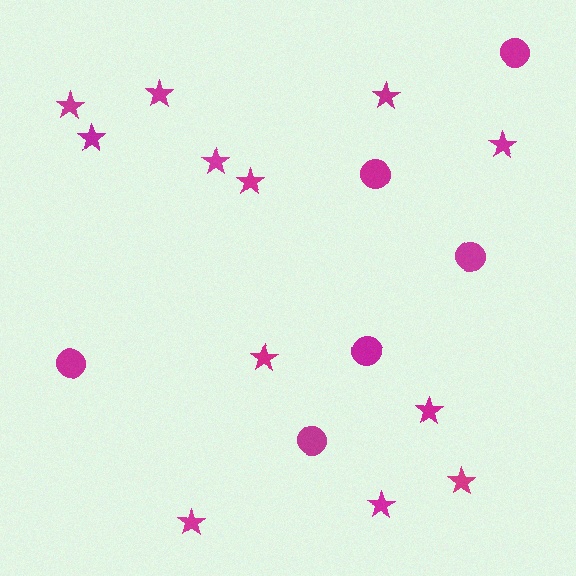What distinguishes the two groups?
There are 2 groups: one group of stars (12) and one group of circles (6).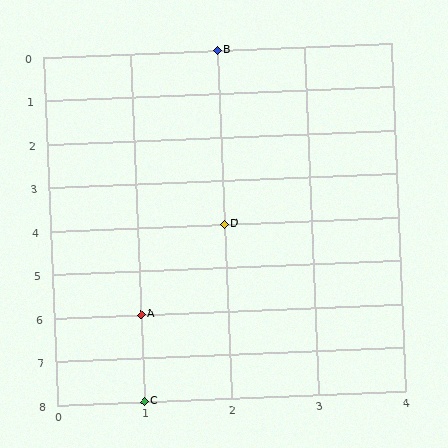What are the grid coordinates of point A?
Point A is at grid coordinates (1, 6).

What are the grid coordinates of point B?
Point B is at grid coordinates (2, 0).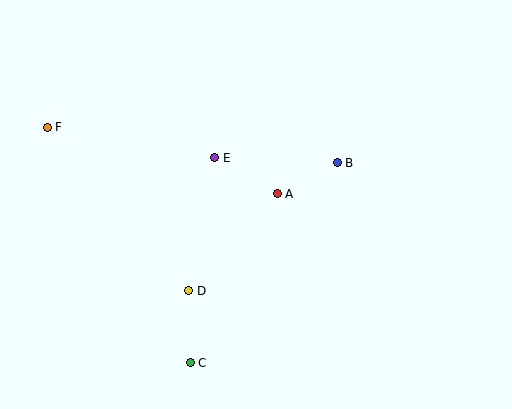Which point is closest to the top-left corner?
Point F is closest to the top-left corner.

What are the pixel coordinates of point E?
Point E is at (215, 158).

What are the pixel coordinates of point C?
Point C is at (190, 363).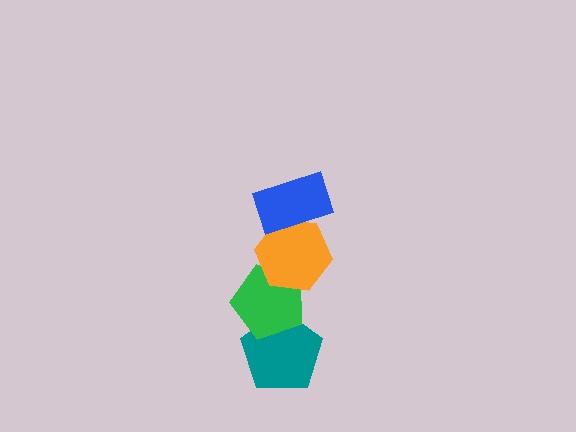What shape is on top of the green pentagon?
The orange hexagon is on top of the green pentagon.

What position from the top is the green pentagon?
The green pentagon is 3rd from the top.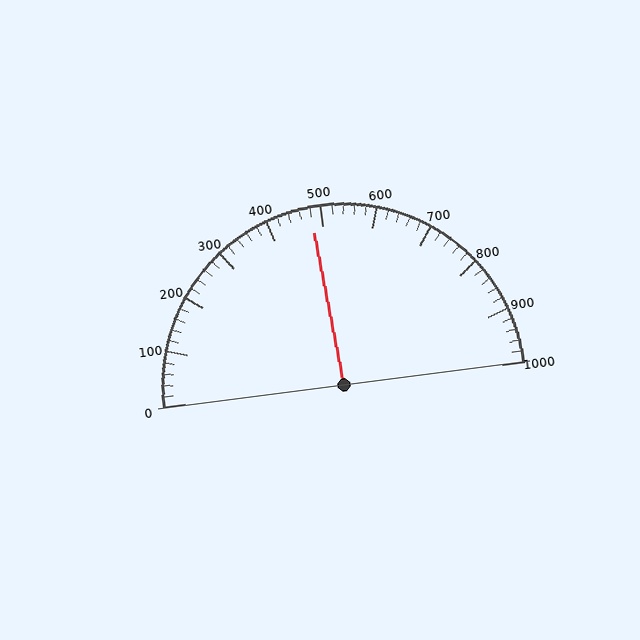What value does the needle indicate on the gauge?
The needle indicates approximately 480.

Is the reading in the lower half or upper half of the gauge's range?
The reading is in the lower half of the range (0 to 1000).